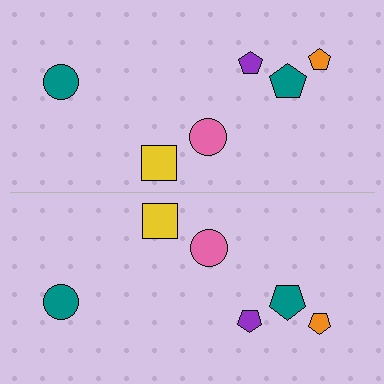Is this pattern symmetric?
Yes, this pattern has bilateral (reflection) symmetry.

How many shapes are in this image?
There are 12 shapes in this image.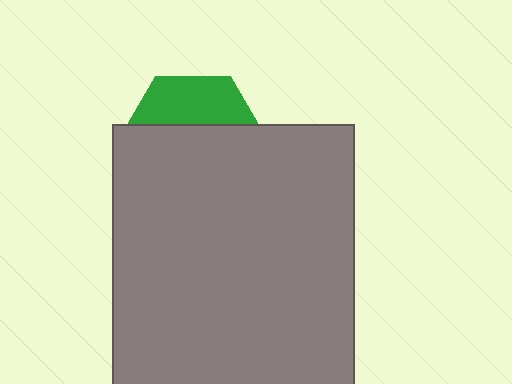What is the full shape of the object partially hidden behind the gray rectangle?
The partially hidden object is a green hexagon.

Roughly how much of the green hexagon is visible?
A small part of it is visible (roughly 33%).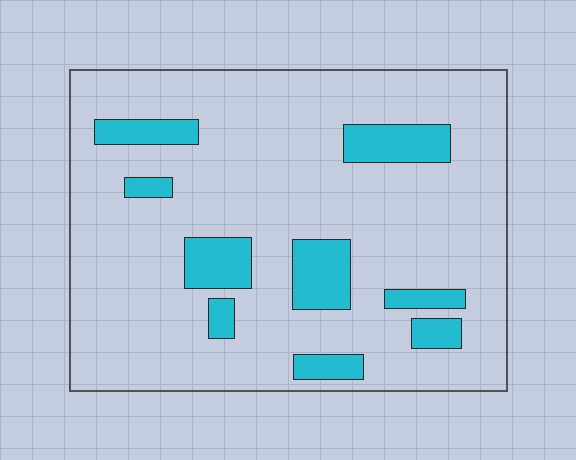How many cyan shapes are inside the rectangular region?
9.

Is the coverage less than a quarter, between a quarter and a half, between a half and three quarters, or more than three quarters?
Less than a quarter.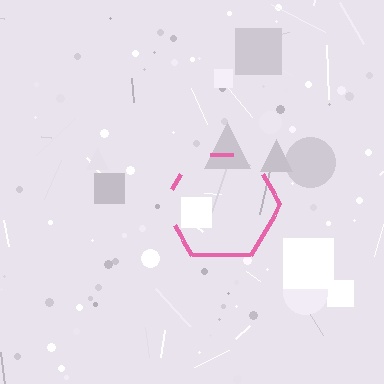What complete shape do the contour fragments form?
The contour fragments form a hexagon.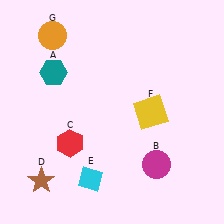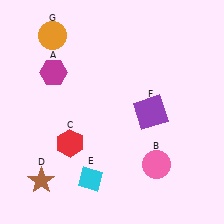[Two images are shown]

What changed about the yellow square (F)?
In Image 1, F is yellow. In Image 2, it changed to purple.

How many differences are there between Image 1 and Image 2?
There are 3 differences between the two images.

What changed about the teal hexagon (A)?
In Image 1, A is teal. In Image 2, it changed to magenta.